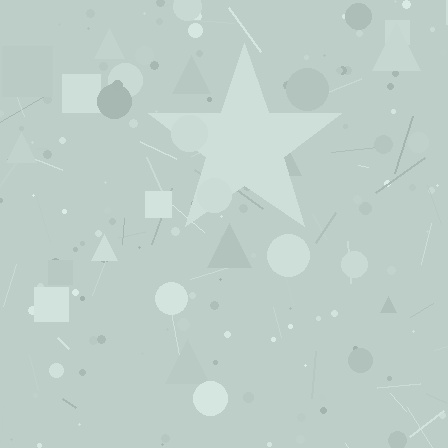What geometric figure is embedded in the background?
A star is embedded in the background.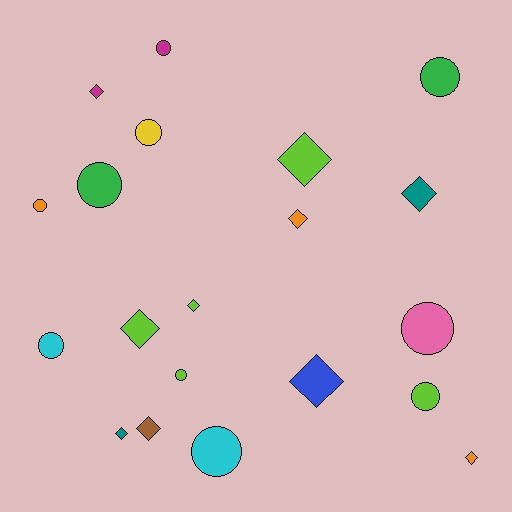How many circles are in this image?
There are 10 circles.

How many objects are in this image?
There are 20 objects.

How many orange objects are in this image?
There are 3 orange objects.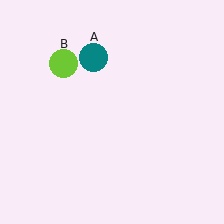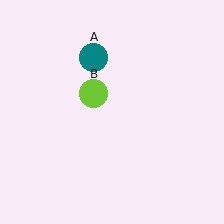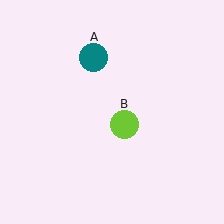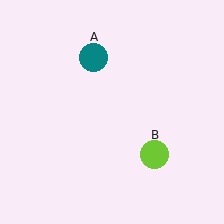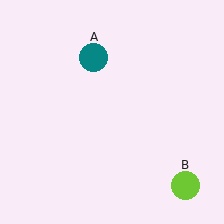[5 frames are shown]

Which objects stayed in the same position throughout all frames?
Teal circle (object A) remained stationary.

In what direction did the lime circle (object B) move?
The lime circle (object B) moved down and to the right.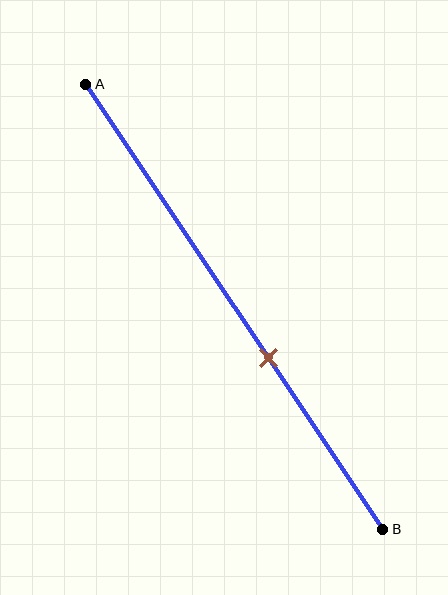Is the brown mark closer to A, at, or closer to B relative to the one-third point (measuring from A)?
The brown mark is closer to point B than the one-third point of segment AB.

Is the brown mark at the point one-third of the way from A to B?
No, the mark is at about 60% from A, not at the 33% one-third point.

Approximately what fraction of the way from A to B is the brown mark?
The brown mark is approximately 60% of the way from A to B.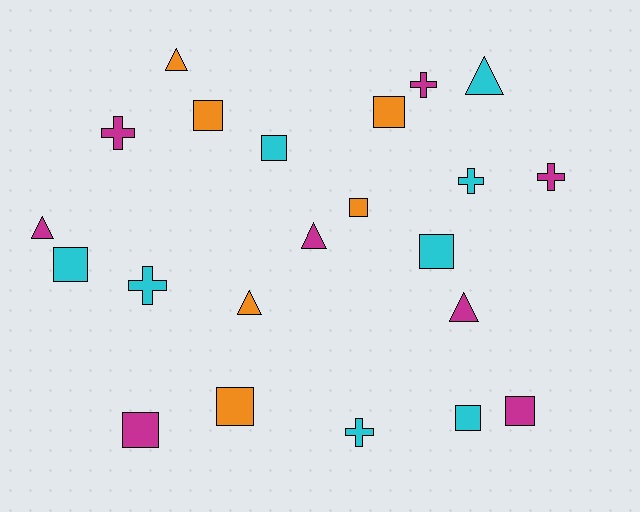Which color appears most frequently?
Cyan, with 8 objects.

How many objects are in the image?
There are 22 objects.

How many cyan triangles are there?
There is 1 cyan triangle.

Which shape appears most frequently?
Square, with 10 objects.